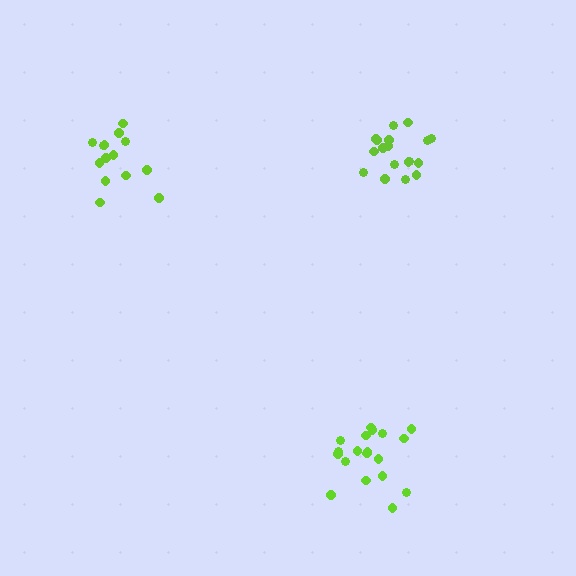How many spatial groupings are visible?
There are 3 spatial groupings.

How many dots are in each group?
Group 1: 14 dots, Group 2: 18 dots, Group 3: 19 dots (51 total).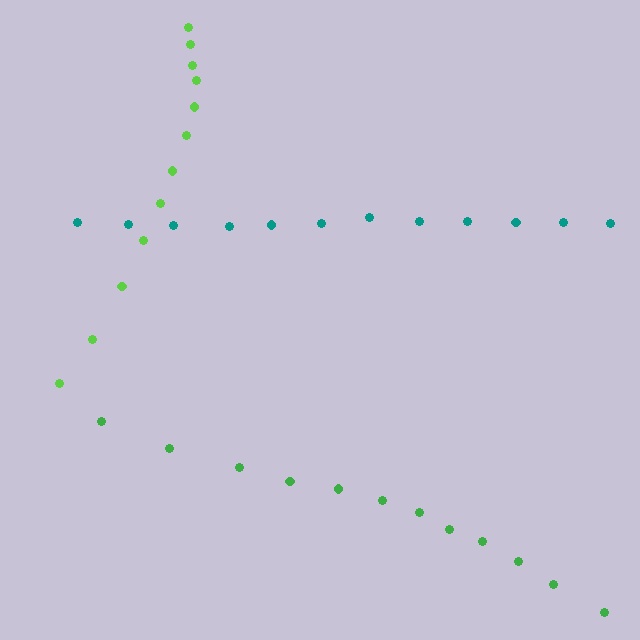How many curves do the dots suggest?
There are 3 distinct paths.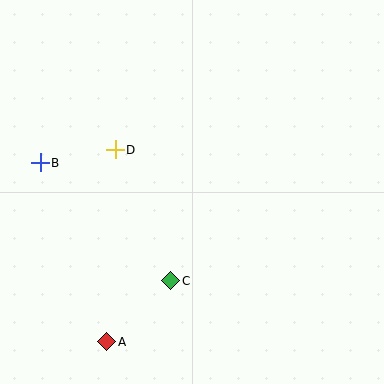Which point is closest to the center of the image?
Point D at (115, 150) is closest to the center.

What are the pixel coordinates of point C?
Point C is at (171, 281).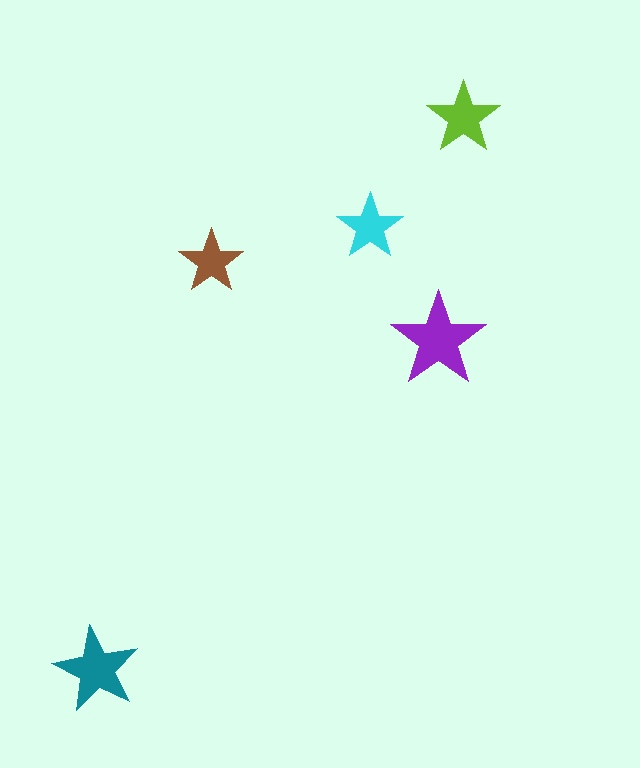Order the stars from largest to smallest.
the purple one, the teal one, the lime one, the cyan one, the brown one.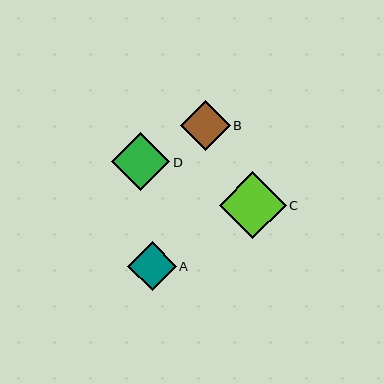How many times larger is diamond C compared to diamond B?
Diamond C is approximately 1.4 times the size of diamond B.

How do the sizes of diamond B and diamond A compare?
Diamond B and diamond A are approximately the same size.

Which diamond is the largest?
Diamond C is the largest with a size of approximately 67 pixels.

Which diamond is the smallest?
Diamond A is the smallest with a size of approximately 49 pixels.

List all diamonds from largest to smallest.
From largest to smallest: C, D, B, A.